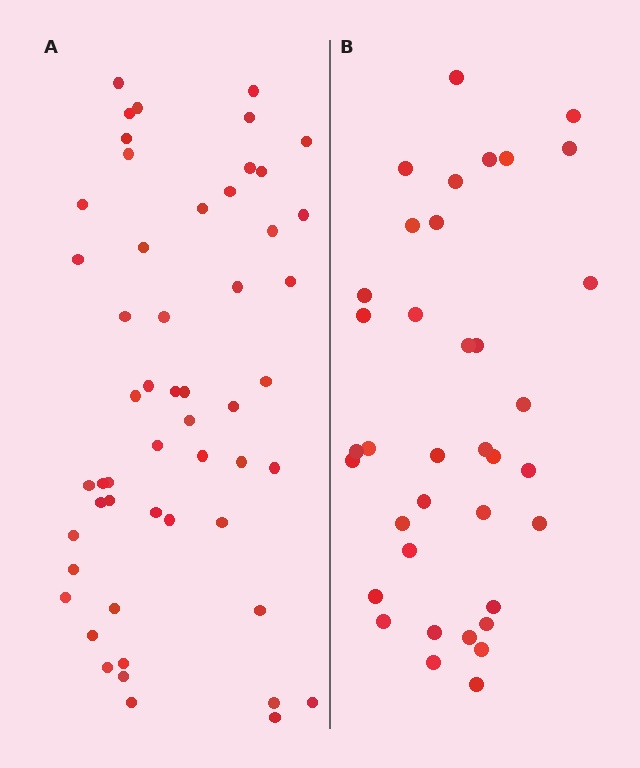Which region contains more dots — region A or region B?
Region A (the left region) has more dots.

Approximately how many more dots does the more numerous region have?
Region A has approximately 15 more dots than region B.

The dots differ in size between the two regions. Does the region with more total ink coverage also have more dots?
No. Region B has more total ink coverage because its dots are larger, but region A actually contains more individual dots. Total area can be misleading — the number of items is what matters here.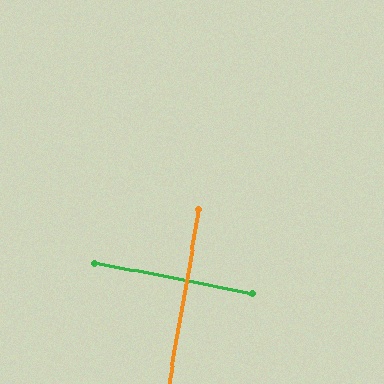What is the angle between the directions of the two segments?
Approximately 89 degrees.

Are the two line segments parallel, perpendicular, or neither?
Perpendicular — they meet at approximately 89°.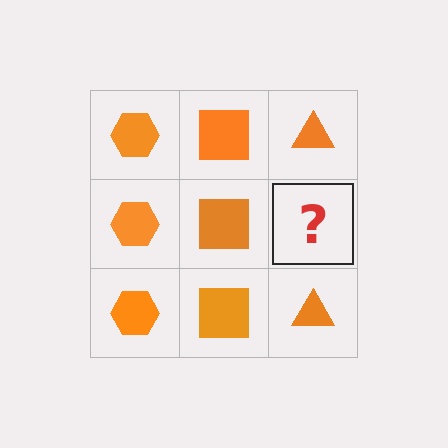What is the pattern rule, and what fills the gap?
The rule is that each column has a consistent shape. The gap should be filled with an orange triangle.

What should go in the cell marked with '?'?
The missing cell should contain an orange triangle.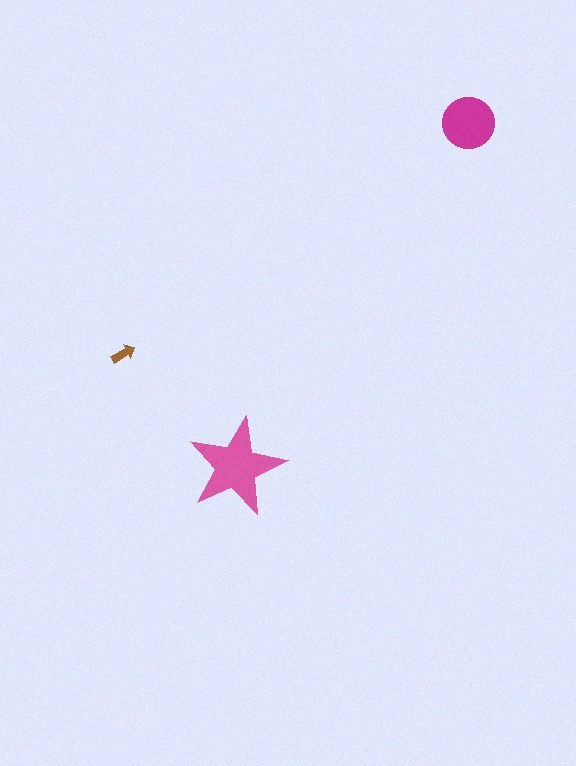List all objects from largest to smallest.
The pink star, the magenta circle, the brown arrow.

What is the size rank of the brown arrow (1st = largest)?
3rd.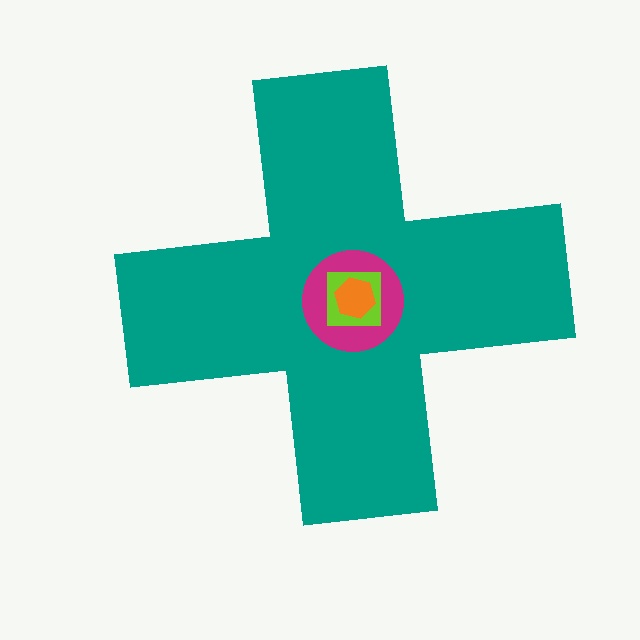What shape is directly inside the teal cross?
The magenta circle.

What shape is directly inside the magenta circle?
The lime square.